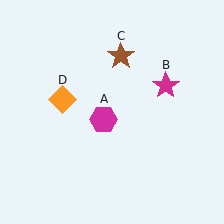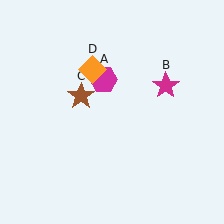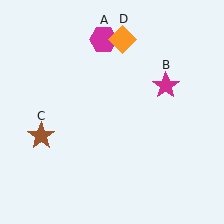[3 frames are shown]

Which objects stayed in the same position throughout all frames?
Magenta star (object B) remained stationary.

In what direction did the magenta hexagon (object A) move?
The magenta hexagon (object A) moved up.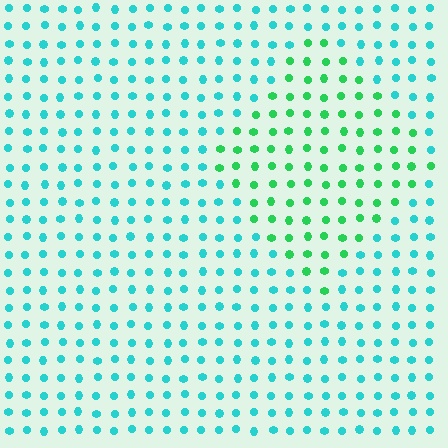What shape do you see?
I see a diamond.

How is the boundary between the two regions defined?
The boundary is defined purely by a slight shift in hue (about 42 degrees). Spacing, size, and orientation are identical on both sides.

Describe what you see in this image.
The image is filled with small cyan elements in a uniform arrangement. A diamond-shaped region is visible where the elements are tinted to a slightly different hue, forming a subtle color boundary.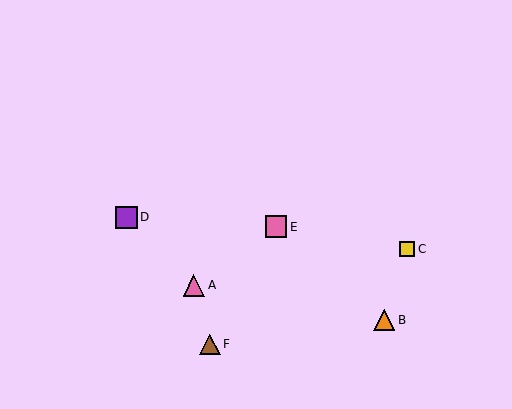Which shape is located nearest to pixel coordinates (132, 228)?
The purple square (labeled D) at (127, 217) is nearest to that location.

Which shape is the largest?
The pink square (labeled E) is the largest.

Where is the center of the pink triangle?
The center of the pink triangle is at (194, 285).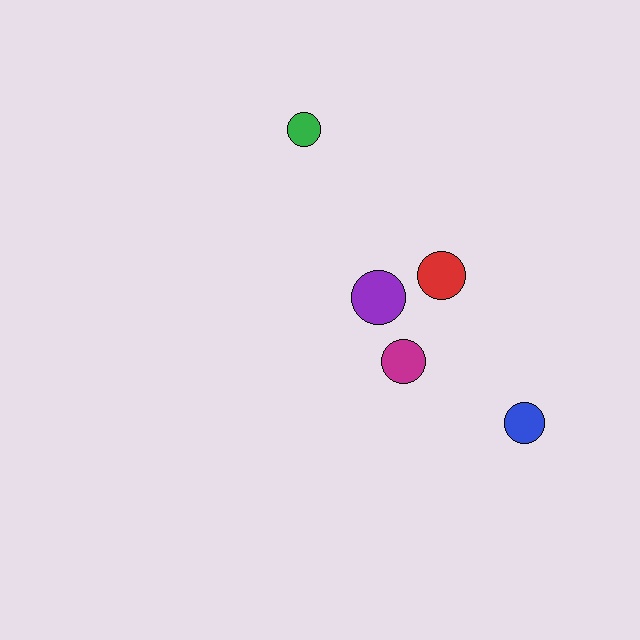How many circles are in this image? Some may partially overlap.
There are 5 circles.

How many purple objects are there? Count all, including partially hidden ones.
There is 1 purple object.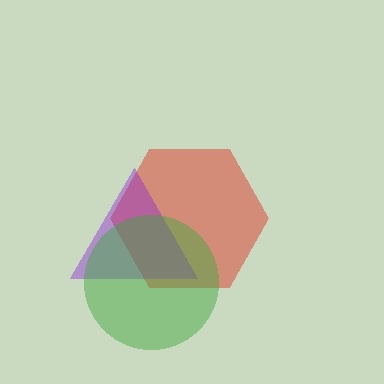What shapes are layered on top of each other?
The layered shapes are: a red hexagon, a purple triangle, a green circle.